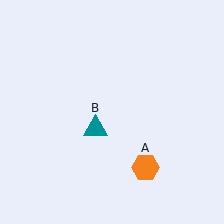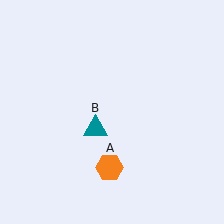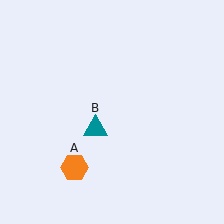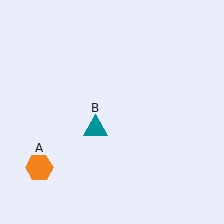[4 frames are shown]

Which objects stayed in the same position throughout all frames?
Teal triangle (object B) remained stationary.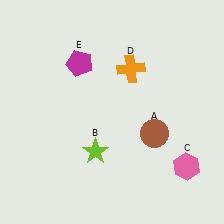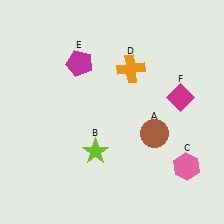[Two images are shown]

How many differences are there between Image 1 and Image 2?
There is 1 difference between the two images.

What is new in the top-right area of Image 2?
A magenta diamond (F) was added in the top-right area of Image 2.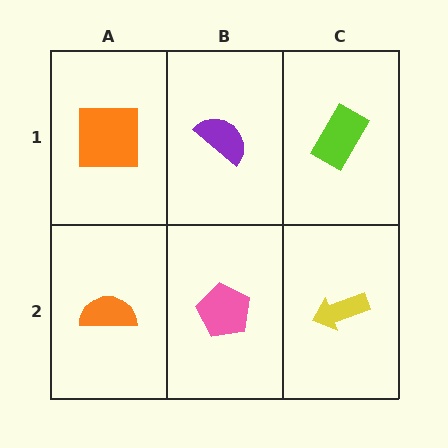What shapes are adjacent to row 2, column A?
An orange square (row 1, column A), a pink pentagon (row 2, column B).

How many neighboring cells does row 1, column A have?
2.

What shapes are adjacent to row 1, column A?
An orange semicircle (row 2, column A), a purple semicircle (row 1, column B).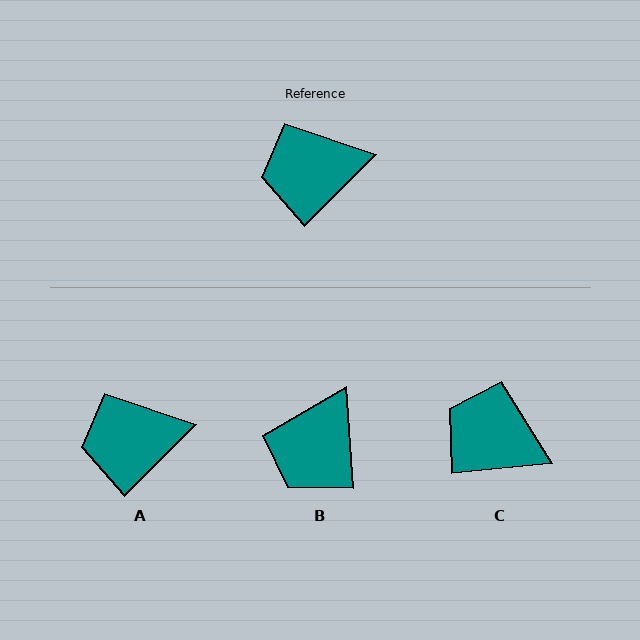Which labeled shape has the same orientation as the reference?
A.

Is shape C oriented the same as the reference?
No, it is off by about 39 degrees.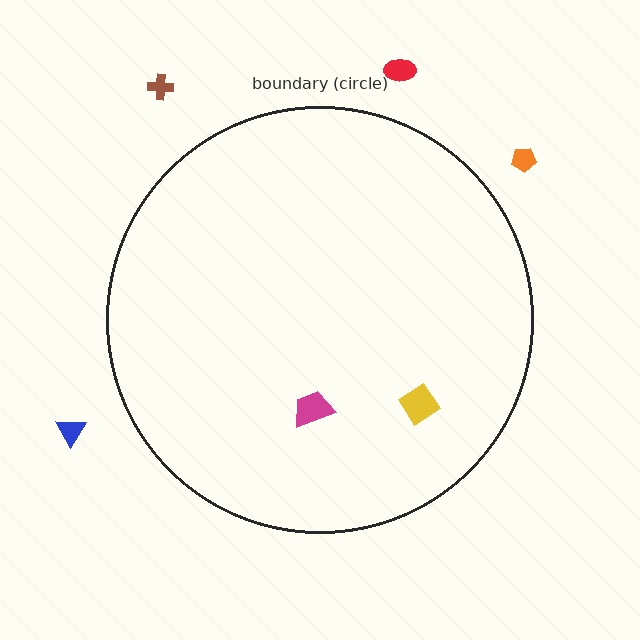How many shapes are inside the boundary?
2 inside, 4 outside.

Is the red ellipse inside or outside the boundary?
Outside.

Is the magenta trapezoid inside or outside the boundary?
Inside.